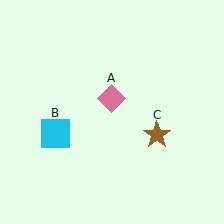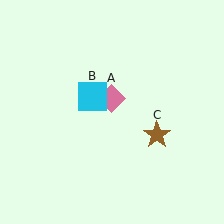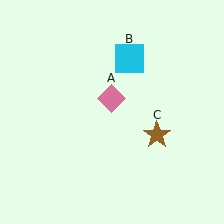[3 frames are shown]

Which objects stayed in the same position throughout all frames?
Pink diamond (object A) and brown star (object C) remained stationary.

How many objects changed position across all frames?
1 object changed position: cyan square (object B).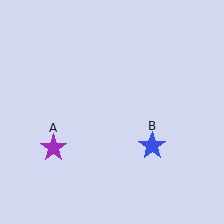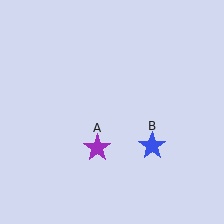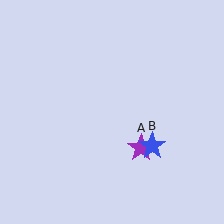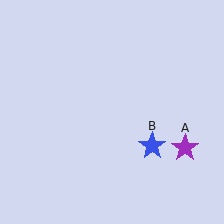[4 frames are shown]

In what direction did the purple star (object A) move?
The purple star (object A) moved right.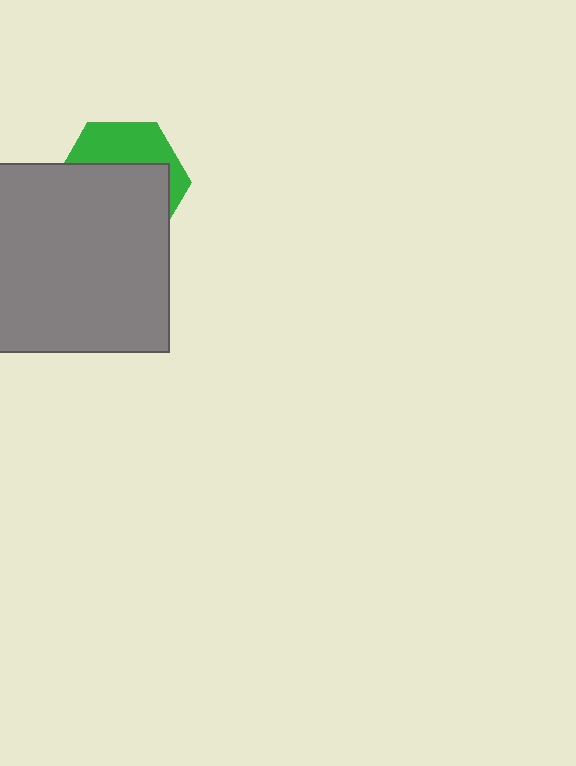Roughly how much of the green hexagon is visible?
A small part of it is visible (roughly 37%).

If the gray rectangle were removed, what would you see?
You would see the complete green hexagon.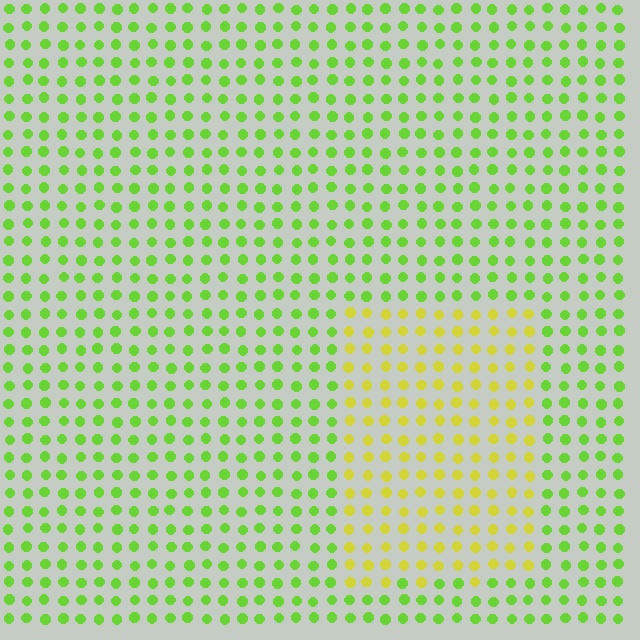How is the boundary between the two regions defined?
The boundary is defined purely by a slight shift in hue (about 40 degrees). Spacing, size, and orientation are identical on both sides.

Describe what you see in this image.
The image is filled with small lime elements in a uniform arrangement. A rectangle-shaped region is visible where the elements are tinted to a slightly different hue, forming a subtle color boundary.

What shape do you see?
I see a rectangle.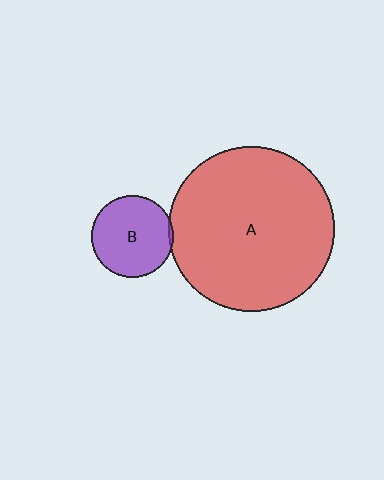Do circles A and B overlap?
Yes.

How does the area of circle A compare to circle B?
Approximately 4.1 times.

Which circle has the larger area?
Circle A (red).